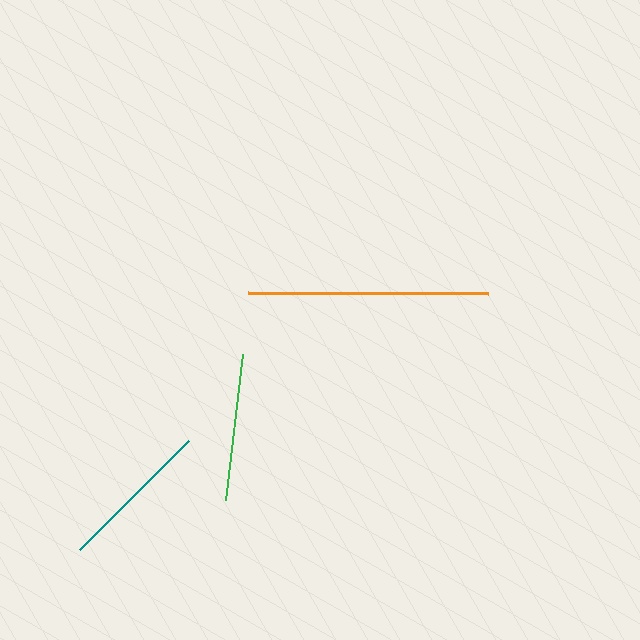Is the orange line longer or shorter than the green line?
The orange line is longer than the green line.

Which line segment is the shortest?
The green line is the shortest at approximately 147 pixels.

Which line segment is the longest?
The orange line is the longest at approximately 240 pixels.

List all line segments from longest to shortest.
From longest to shortest: orange, teal, green.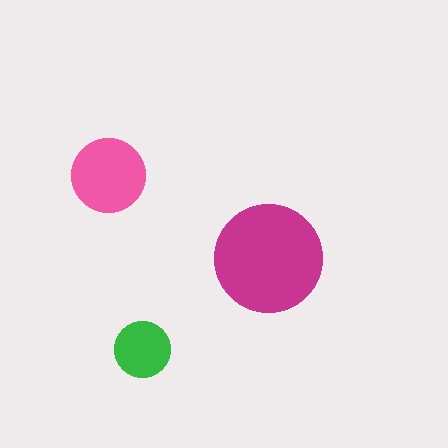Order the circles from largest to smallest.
the magenta one, the pink one, the green one.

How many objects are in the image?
There are 3 objects in the image.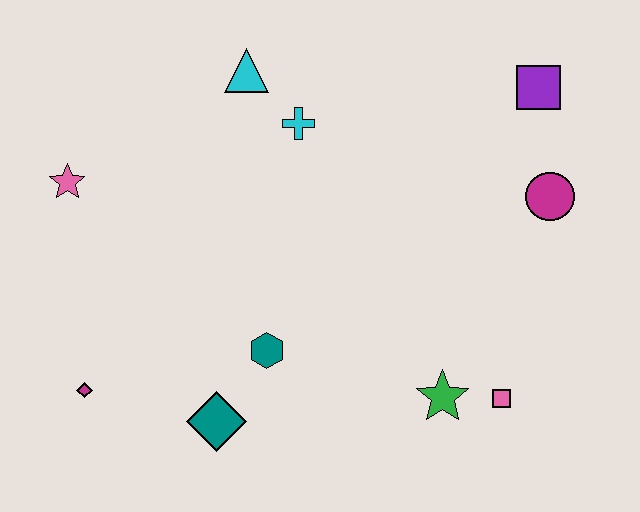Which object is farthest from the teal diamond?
The purple square is farthest from the teal diamond.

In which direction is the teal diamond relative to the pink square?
The teal diamond is to the left of the pink square.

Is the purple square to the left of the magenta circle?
Yes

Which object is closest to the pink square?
The green star is closest to the pink square.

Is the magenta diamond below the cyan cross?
Yes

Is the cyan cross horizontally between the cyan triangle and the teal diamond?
No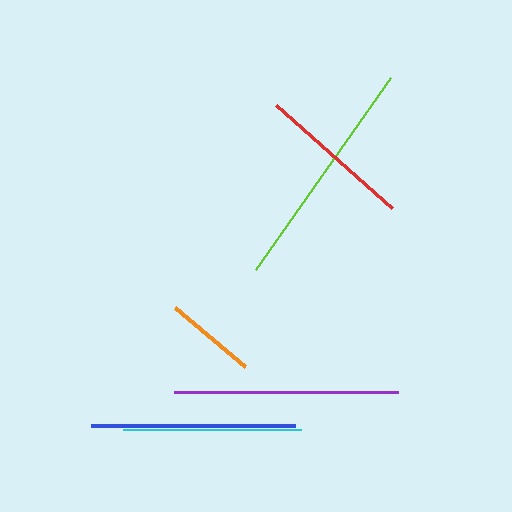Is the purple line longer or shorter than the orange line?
The purple line is longer than the orange line.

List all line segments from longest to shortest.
From longest to shortest: lime, purple, blue, cyan, red, orange.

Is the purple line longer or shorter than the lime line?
The lime line is longer than the purple line.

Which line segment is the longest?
The lime line is the longest at approximately 235 pixels.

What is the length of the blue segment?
The blue segment is approximately 203 pixels long.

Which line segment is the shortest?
The orange line is the shortest at approximately 91 pixels.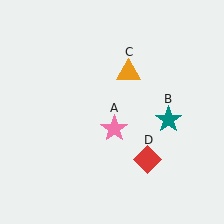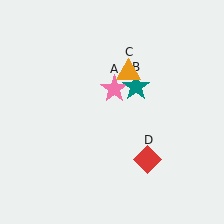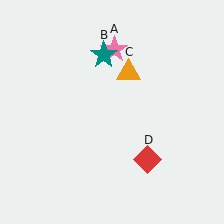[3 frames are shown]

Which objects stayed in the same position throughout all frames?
Orange triangle (object C) and red diamond (object D) remained stationary.